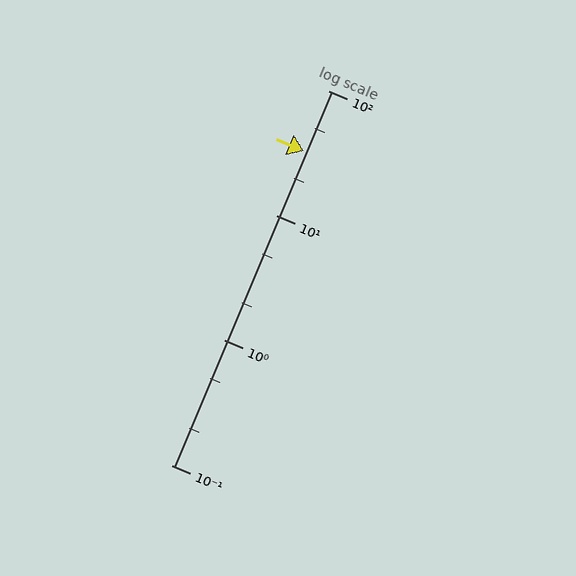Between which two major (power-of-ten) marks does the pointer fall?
The pointer is between 10 and 100.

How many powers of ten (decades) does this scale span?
The scale spans 3 decades, from 0.1 to 100.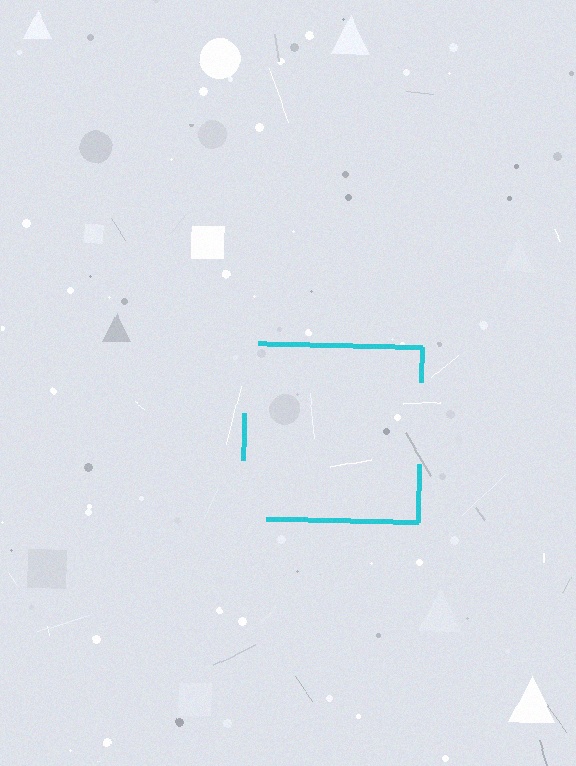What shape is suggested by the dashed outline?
The dashed outline suggests a square.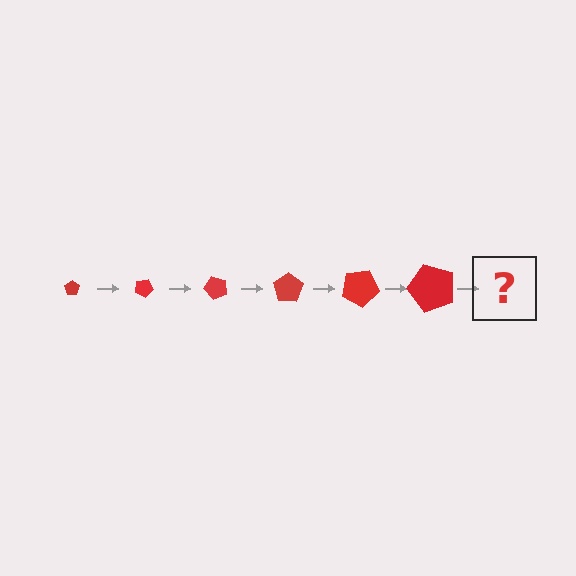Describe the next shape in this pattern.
It should be a pentagon, larger than the previous one and rotated 150 degrees from the start.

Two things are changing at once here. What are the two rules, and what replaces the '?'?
The two rules are that the pentagon grows larger each step and it rotates 25 degrees each step. The '?' should be a pentagon, larger than the previous one and rotated 150 degrees from the start.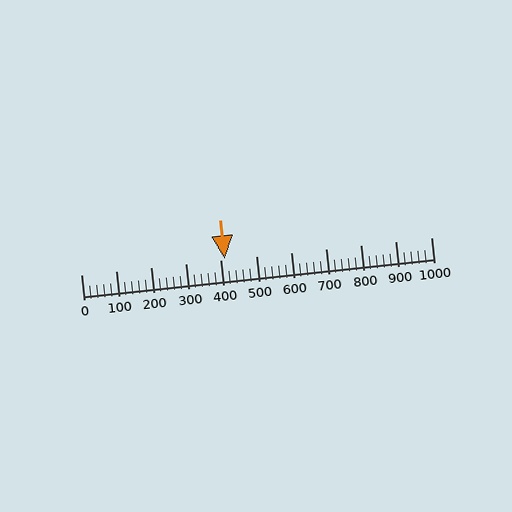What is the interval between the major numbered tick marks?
The major tick marks are spaced 100 units apart.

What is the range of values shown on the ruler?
The ruler shows values from 0 to 1000.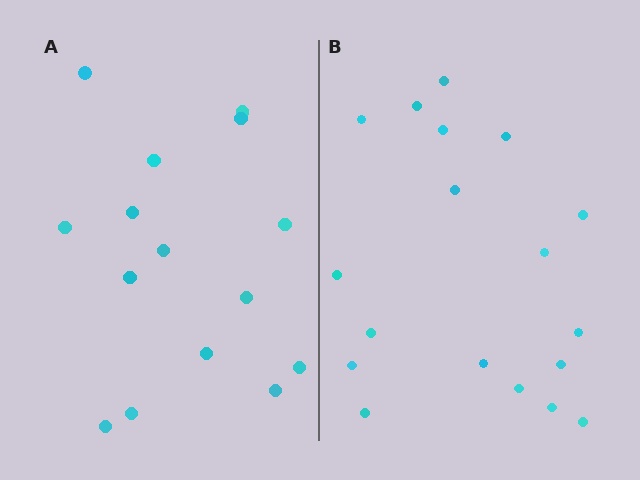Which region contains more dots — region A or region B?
Region B (the right region) has more dots.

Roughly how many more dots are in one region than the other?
Region B has just a few more — roughly 2 or 3 more dots than region A.